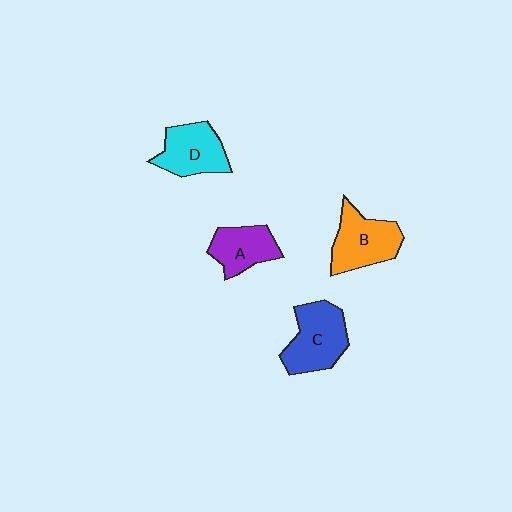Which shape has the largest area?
Shape C (blue).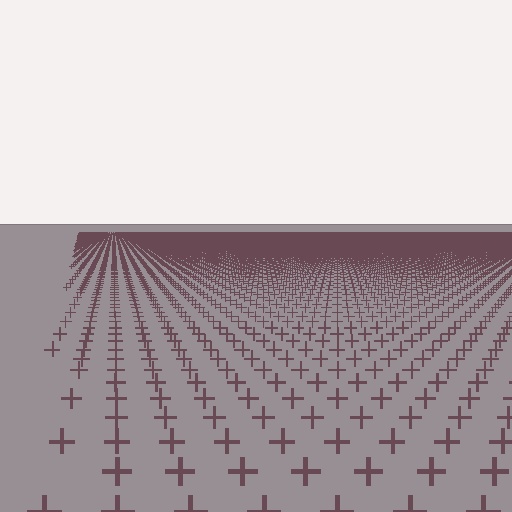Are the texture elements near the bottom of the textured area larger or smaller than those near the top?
Larger. Near the bottom, elements are closer to the viewer and appear at a bigger on-screen size.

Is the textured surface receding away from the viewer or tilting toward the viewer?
The surface is receding away from the viewer. Texture elements get smaller and denser toward the top.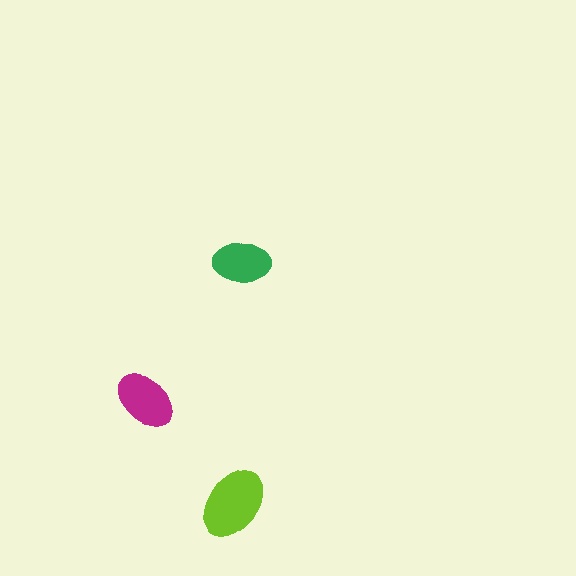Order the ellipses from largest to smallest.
the lime one, the magenta one, the green one.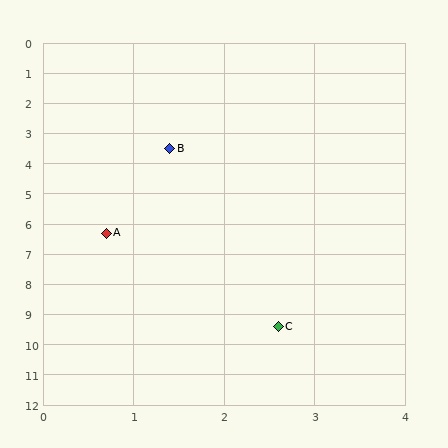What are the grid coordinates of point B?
Point B is at approximately (1.4, 3.5).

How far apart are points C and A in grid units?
Points C and A are about 3.6 grid units apart.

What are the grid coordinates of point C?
Point C is at approximately (2.6, 9.4).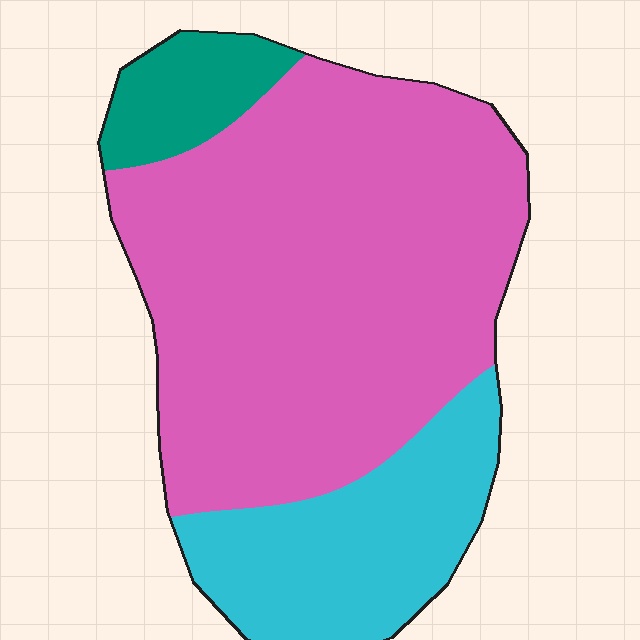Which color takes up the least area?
Teal, at roughly 10%.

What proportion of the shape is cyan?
Cyan takes up about one quarter (1/4) of the shape.